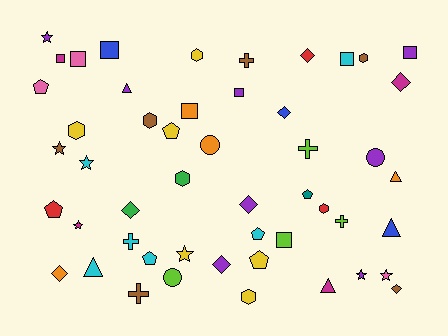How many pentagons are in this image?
There are 7 pentagons.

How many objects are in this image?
There are 50 objects.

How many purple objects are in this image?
There are 8 purple objects.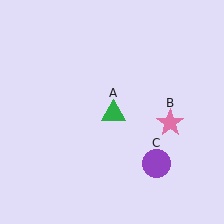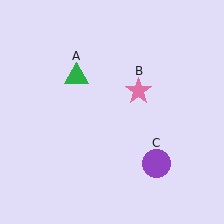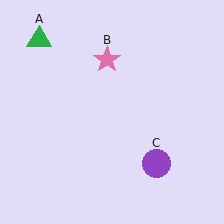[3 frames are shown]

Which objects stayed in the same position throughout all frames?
Purple circle (object C) remained stationary.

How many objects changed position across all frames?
2 objects changed position: green triangle (object A), pink star (object B).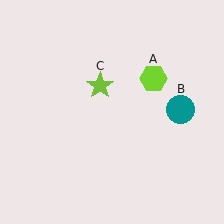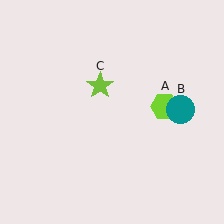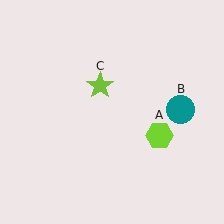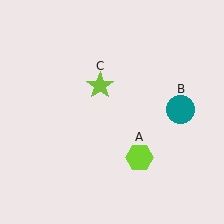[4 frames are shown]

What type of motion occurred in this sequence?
The lime hexagon (object A) rotated clockwise around the center of the scene.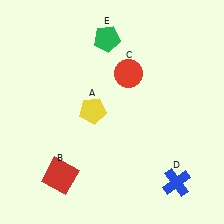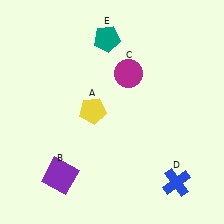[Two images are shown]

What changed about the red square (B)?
In Image 1, B is red. In Image 2, it changed to purple.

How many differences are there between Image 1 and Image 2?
There are 3 differences between the two images.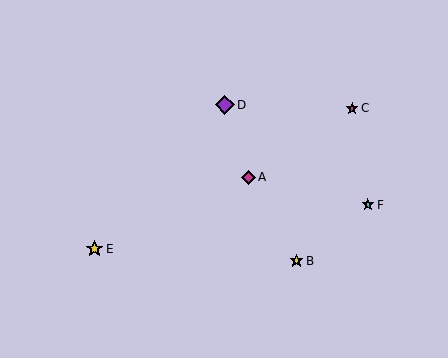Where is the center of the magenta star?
The center of the magenta star is at (352, 109).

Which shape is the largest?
The purple diamond (labeled D) is the largest.